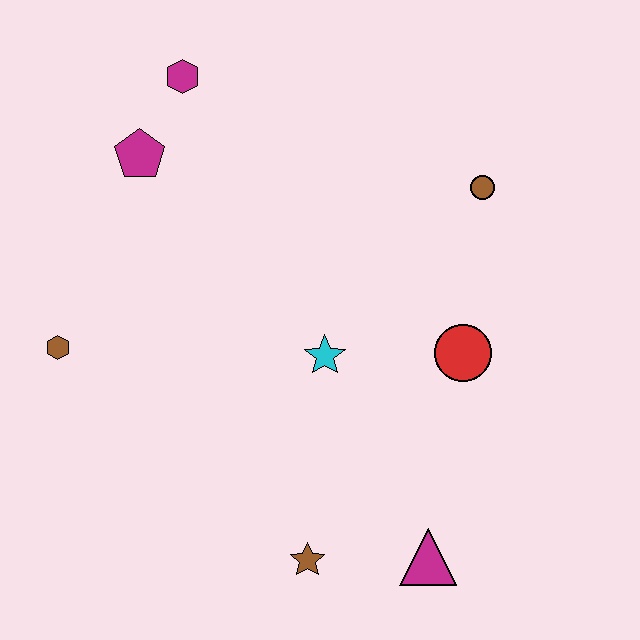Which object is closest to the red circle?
The cyan star is closest to the red circle.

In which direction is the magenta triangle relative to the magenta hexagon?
The magenta triangle is below the magenta hexagon.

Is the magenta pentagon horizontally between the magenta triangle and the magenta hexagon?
No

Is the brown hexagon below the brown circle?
Yes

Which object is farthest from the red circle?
The brown hexagon is farthest from the red circle.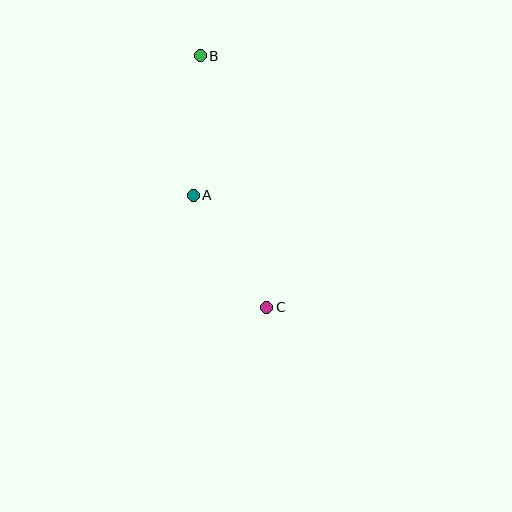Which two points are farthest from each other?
Points B and C are farthest from each other.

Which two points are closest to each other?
Points A and C are closest to each other.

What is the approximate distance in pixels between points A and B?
The distance between A and B is approximately 140 pixels.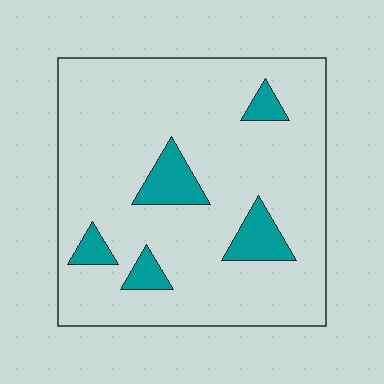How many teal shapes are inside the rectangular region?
5.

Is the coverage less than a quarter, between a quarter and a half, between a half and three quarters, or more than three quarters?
Less than a quarter.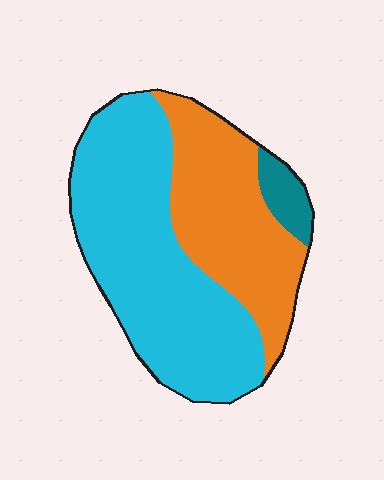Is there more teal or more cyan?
Cyan.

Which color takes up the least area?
Teal, at roughly 5%.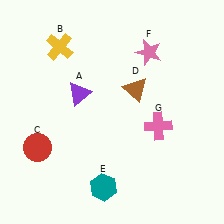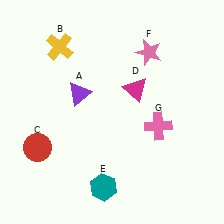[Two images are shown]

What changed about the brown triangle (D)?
In Image 1, D is brown. In Image 2, it changed to magenta.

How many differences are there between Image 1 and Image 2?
There is 1 difference between the two images.